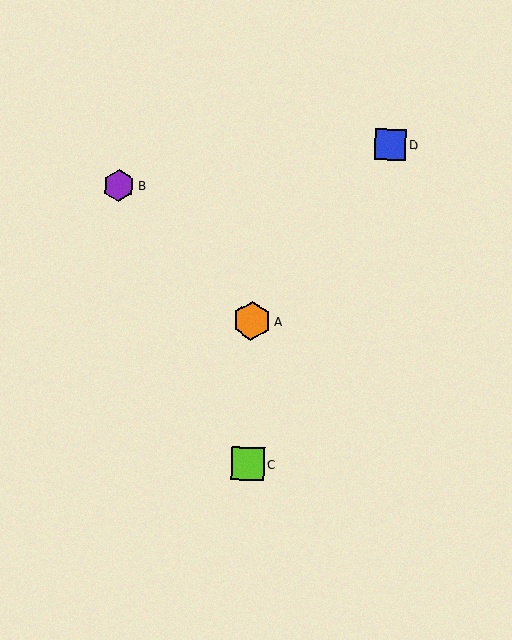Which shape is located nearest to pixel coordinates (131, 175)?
The purple hexagon (labeled B) at (119, 185) is nearest to that location.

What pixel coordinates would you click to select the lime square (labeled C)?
Click at (248, 464) to select the lime square C.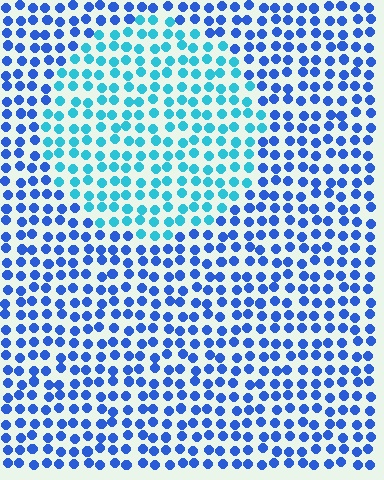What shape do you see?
I see a circle.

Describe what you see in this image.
The image is filled with small blue elements in a uniform arrangement. A circle-shaped region is visible where the elements are tinted to a slightly different hue, forming a subtle color boundary.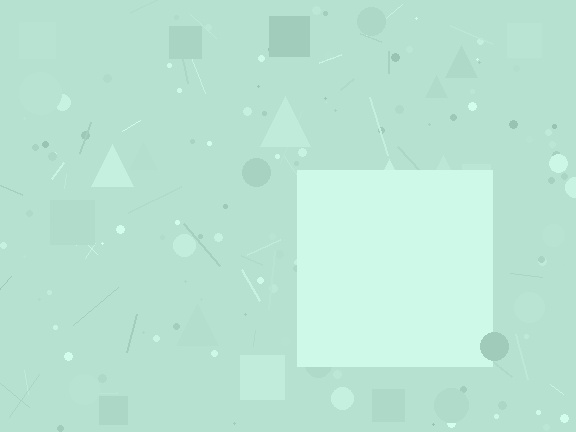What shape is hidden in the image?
A square is hidden in the image.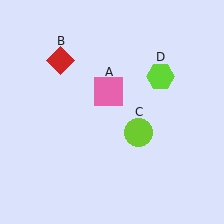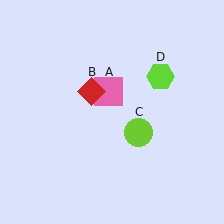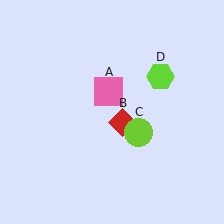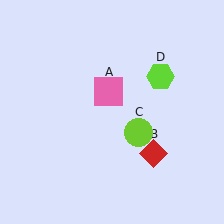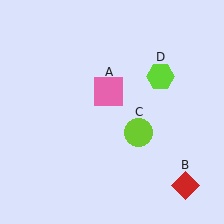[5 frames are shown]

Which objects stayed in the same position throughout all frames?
Pink square (object A) and lime circle (object C) and lime hexagon (object D) remained stationary.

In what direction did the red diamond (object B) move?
The red diamond (object B) moved down and to the right.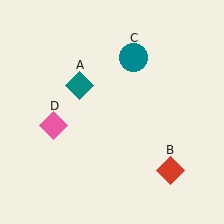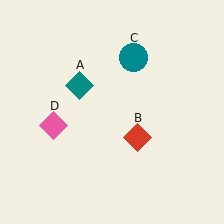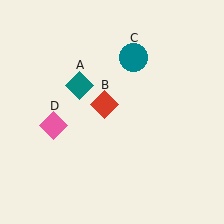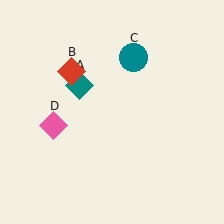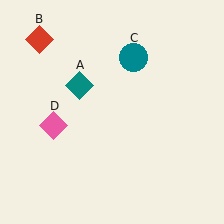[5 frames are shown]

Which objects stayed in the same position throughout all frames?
Teal diamond (object A) and teal circle (object C) and pink diamond (object D) remained stationary.